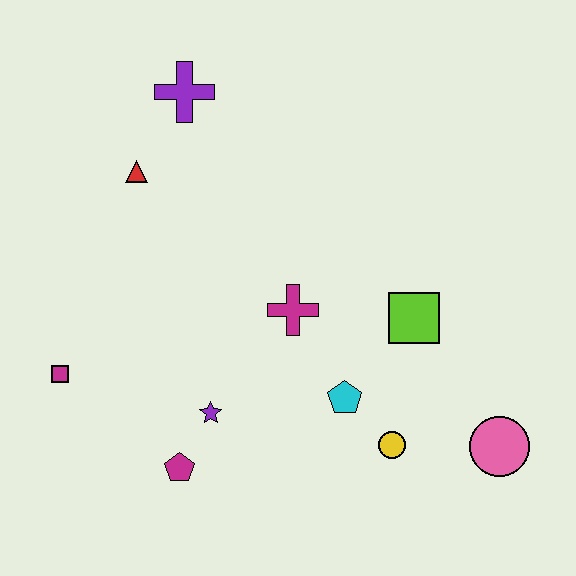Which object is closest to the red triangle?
The purple cross is closest to the red triangle.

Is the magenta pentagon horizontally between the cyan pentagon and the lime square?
No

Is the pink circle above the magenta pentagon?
Yes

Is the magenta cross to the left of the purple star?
No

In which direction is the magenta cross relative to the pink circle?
The magenta cross is to the left of the pink circle.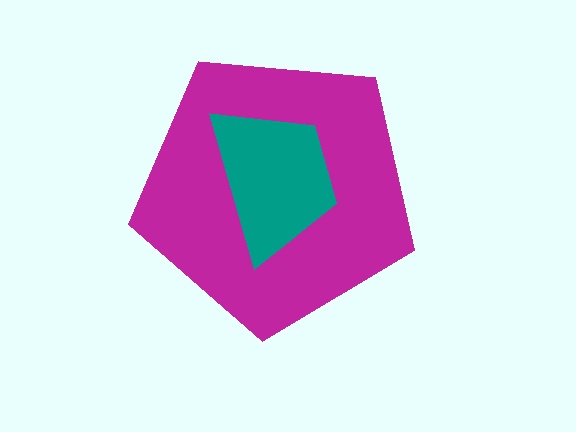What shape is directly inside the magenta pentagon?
The teal trapezoid.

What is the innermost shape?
The teal trapezoid.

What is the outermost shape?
The magenta pentagon.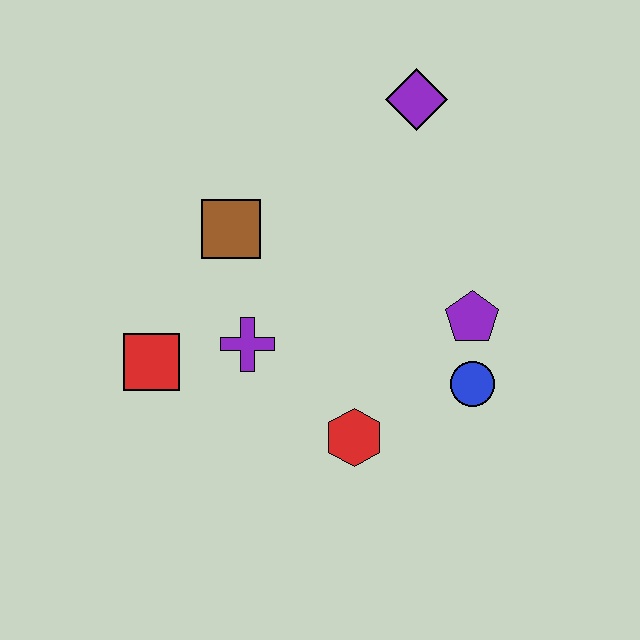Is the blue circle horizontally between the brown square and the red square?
No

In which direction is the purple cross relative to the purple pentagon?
The purple cross is to the left of the purple pentagon.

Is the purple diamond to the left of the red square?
No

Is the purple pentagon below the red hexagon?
No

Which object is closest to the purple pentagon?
The blue circle is closest to the purple pentagon.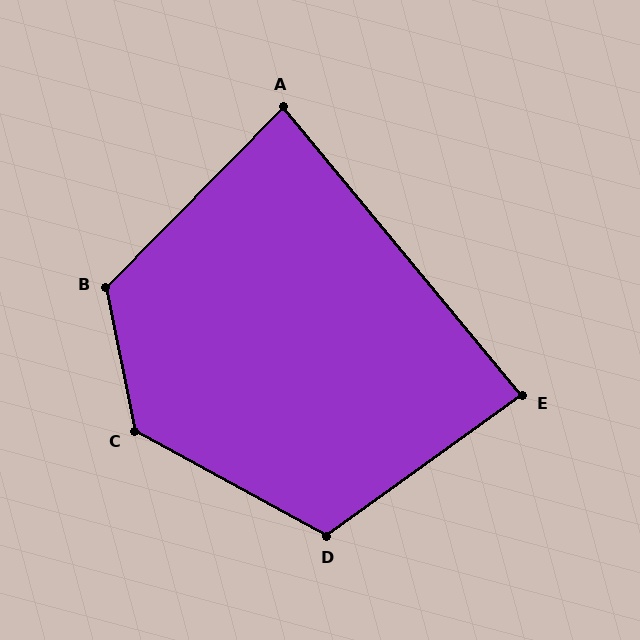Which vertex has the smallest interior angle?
A, at approximately 84 degrees.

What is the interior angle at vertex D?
Approximately 116 degrees (obtuse).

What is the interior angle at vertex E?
Approximately 86 degrees (approximately right).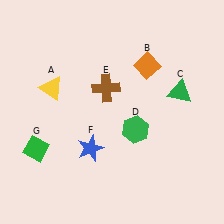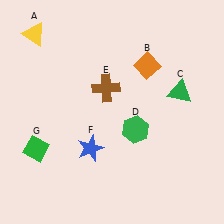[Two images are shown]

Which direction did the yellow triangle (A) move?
The yellow triangle (A) moved up.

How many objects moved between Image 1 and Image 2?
1 object moved between the two images.